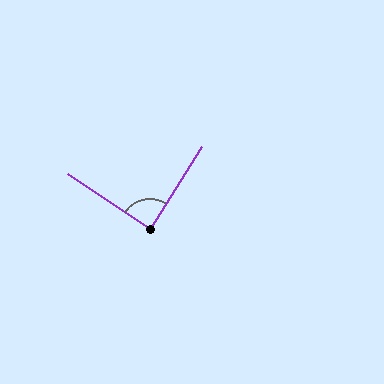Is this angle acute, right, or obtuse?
It is approximately a right angle.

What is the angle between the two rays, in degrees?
Approximately 88 degrees.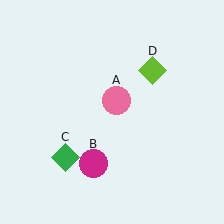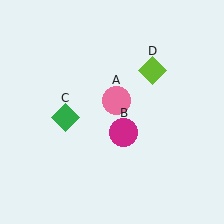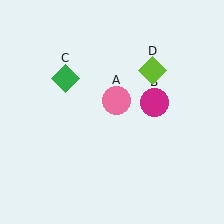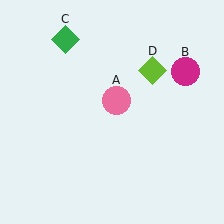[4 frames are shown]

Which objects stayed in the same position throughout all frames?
Pink circle (object A) and lime diamond (object D) remained stationary.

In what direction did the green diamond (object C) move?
The green diamond (object C) moved up.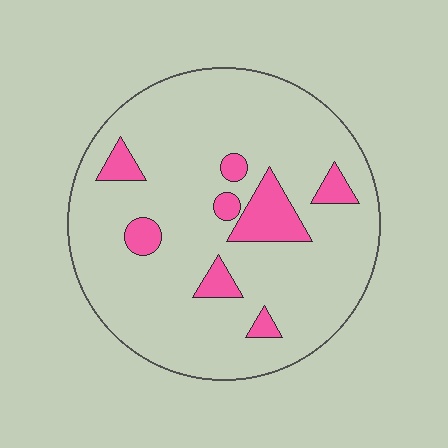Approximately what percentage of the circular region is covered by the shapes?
Approximately 15%.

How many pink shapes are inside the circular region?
8.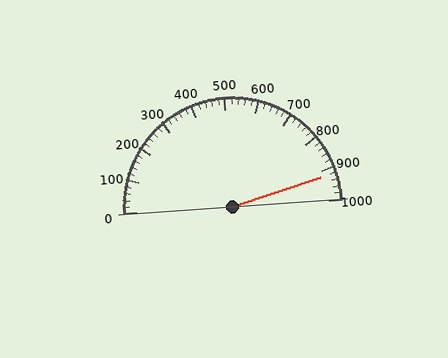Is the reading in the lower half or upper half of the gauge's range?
The reading is in the upper half of the range (0 to 1000).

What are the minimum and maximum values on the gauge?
The gauge ranges from 0 to 1000.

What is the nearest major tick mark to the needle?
The nearest major tick mark is 900.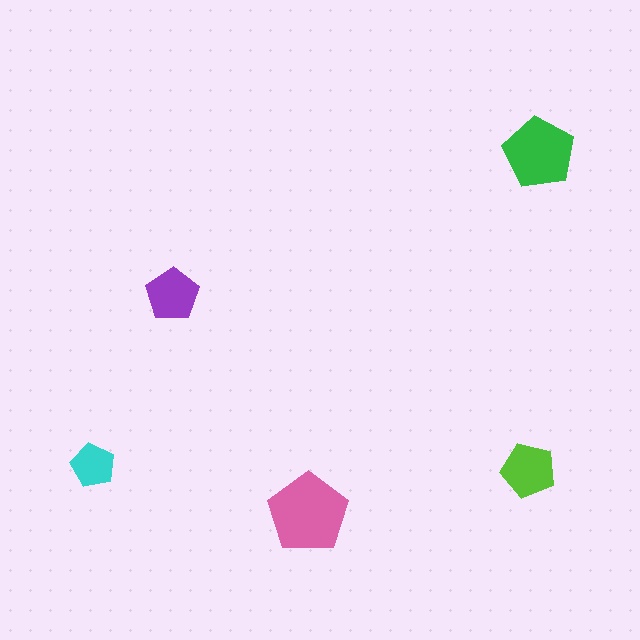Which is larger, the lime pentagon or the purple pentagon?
The lime one.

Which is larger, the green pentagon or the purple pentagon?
The green one.